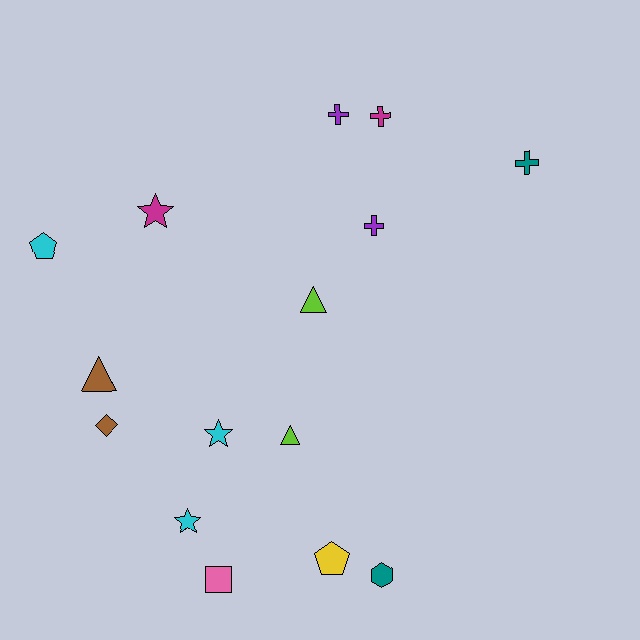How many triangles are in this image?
There are 3 triangles.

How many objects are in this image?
There are 15 objects.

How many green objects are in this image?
There are no green objects.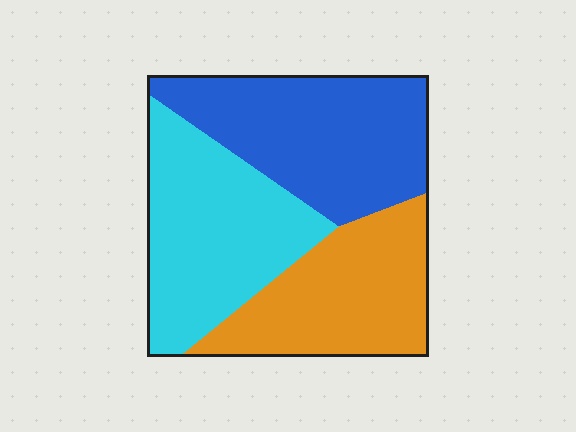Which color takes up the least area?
Orange, at roughly 30%.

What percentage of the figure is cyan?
Cyan takes up about one third (1/3) of the figure.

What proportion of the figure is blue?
Blue covers around 35% of the figure.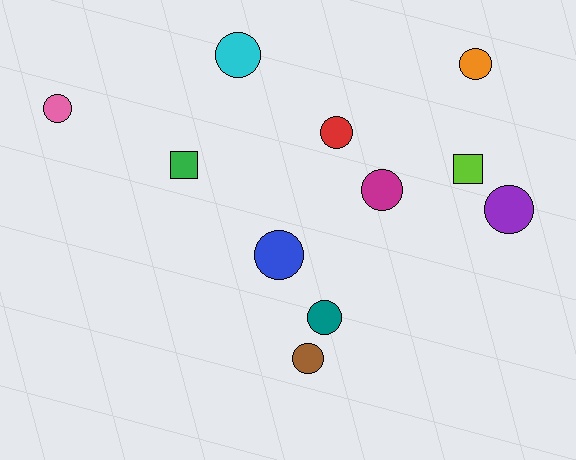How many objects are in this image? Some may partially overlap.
There are 11 objects.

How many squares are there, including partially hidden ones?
There are 2 squares.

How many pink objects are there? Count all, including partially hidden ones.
There is 1 pink object.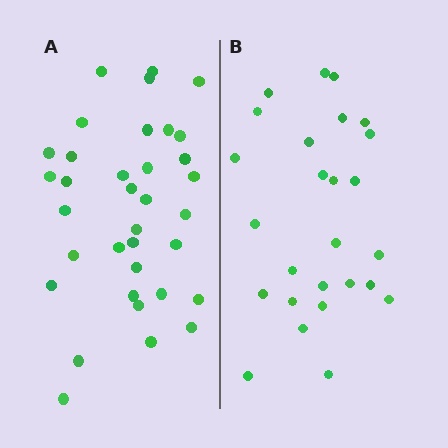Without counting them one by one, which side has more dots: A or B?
Region A (the left region) has more dots.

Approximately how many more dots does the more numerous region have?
Region A has roughly 8 or so more dots than region B.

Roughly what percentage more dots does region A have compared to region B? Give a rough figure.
About 35% more.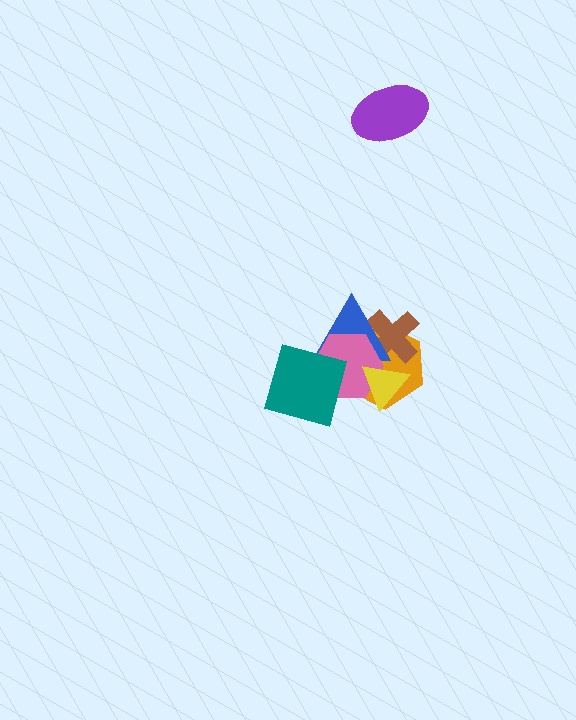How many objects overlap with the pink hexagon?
5 objects overlap with the pink hexagon.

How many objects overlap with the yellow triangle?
4 objects overlap with the yellow triangle.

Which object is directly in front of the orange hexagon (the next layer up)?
The brown cross is directly in front of the orange hexagon.